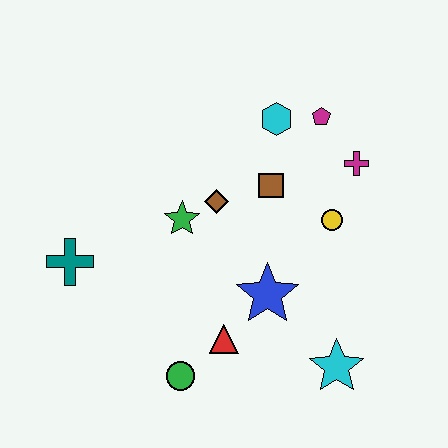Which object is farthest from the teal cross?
The magenta cross is farthest from the teal cross.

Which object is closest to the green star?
The brown diamond is closest to the green star.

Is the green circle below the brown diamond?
Yes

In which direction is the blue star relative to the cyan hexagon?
The blue star is below the cyan hexagon.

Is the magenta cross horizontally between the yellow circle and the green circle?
No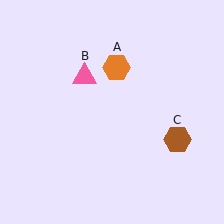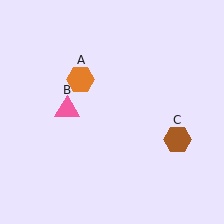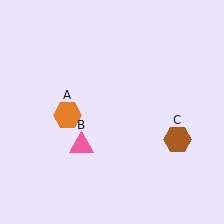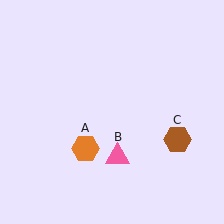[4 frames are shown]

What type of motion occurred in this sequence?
The orange hexagon (object A), pink triangle (object B) rotated counterclockwise around the center of the scene.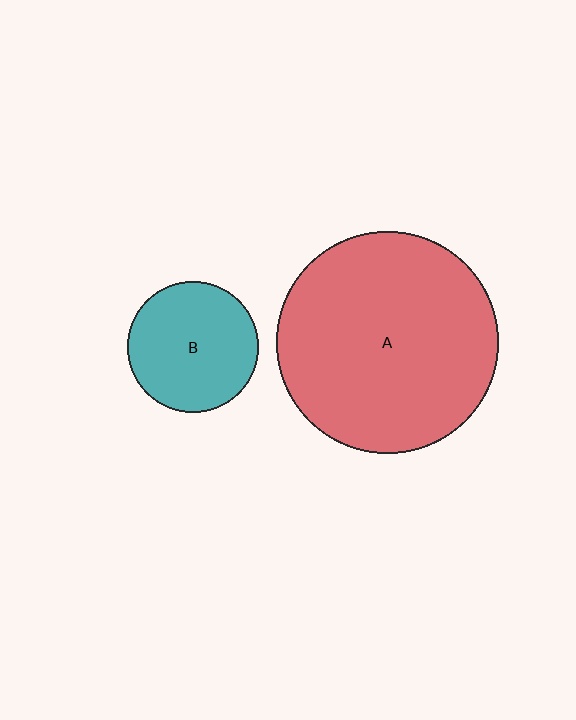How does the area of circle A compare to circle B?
Approximately 2.9 times.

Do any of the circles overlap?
No, none of the circles overlap.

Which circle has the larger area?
Circle A (red).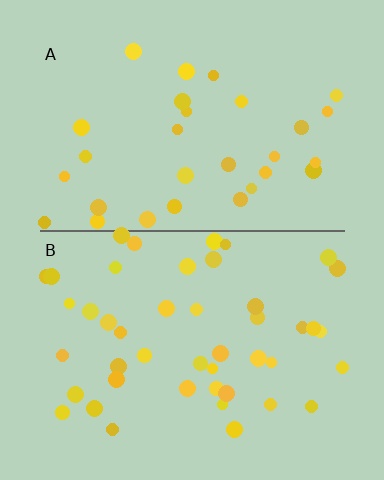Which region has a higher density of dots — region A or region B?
B (the bottom).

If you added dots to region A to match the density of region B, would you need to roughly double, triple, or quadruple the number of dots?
Approximately double.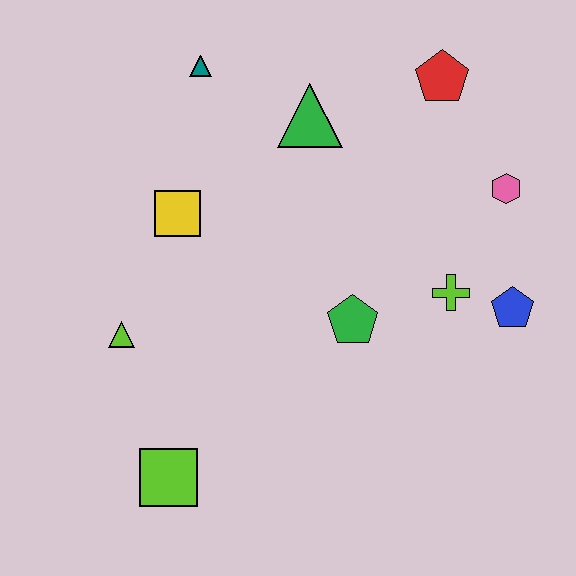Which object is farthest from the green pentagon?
The teal triangle is farthest from the green pentagon.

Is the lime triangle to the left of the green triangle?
Yes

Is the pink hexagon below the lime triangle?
No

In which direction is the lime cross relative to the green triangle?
The lime cross is below the green triangle.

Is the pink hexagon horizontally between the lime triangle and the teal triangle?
No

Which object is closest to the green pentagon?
The lime cross is closest to the green pentagon.